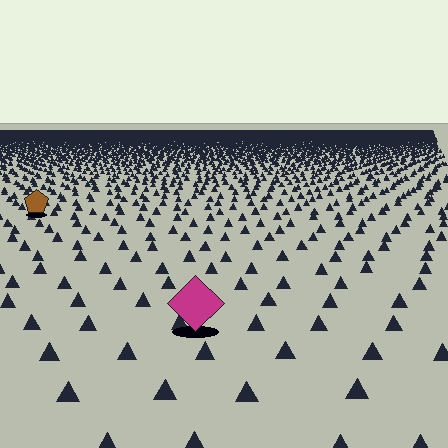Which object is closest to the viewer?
The magenta diamond is closest. The texture marks near it are larger and more spread out.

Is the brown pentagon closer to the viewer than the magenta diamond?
No. The magenta diamond is closer — you can tell from the texture gradient: the ground texture is coarser near it.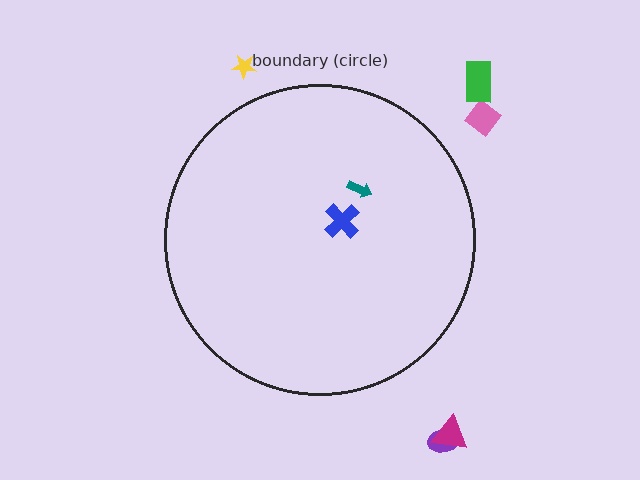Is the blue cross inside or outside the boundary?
Inside.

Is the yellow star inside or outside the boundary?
Outside.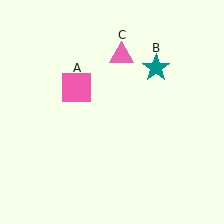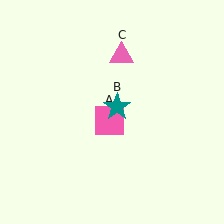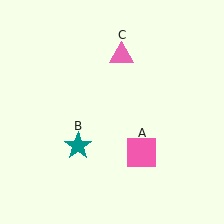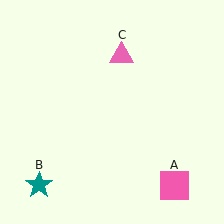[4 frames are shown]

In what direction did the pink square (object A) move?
The pink square (object A) moved down and to the right.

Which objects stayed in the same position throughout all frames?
Pink triangle (object C) remained stationary.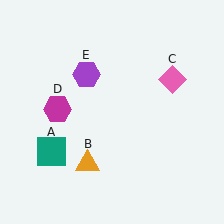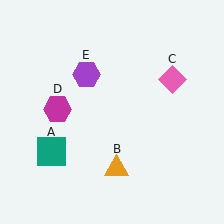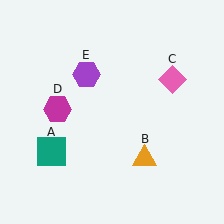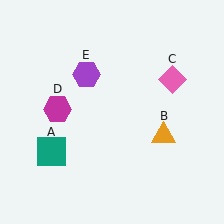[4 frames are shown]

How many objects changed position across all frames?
1 object changed position: orange triangle (object B).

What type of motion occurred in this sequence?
The orange triangle (object B) rotated counterclockwise around the center of the scene.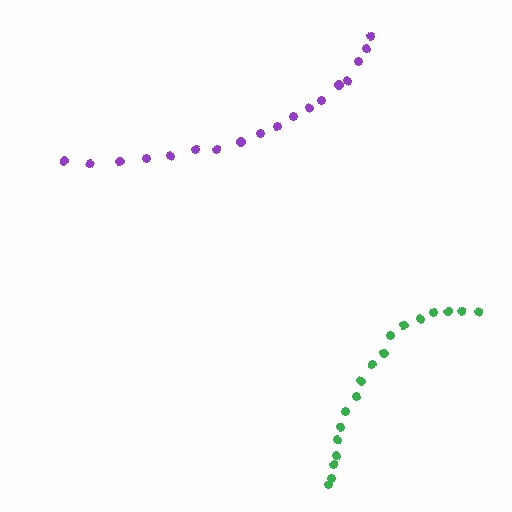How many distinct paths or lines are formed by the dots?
There are 2 distinct paths.